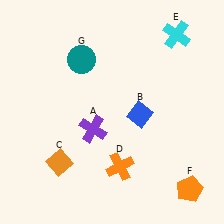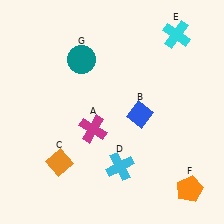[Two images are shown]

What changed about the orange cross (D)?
In Image 1, D is orange. In Image 2, it changed to cyan.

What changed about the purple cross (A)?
In Image 1, A is purple. In Image 2, it changed to magenta.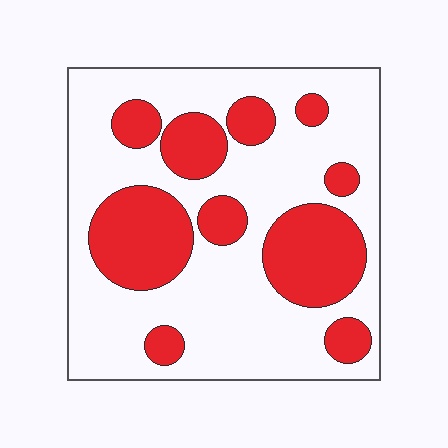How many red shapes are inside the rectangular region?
10.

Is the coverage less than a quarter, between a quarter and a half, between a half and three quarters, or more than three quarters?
Between a quarter and a half.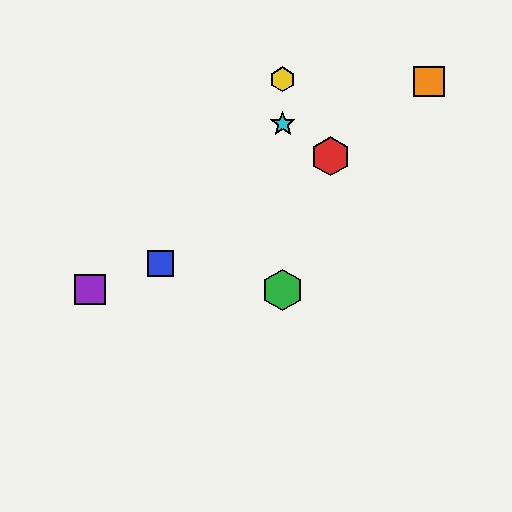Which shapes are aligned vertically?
The green hexagon, the yellow hexagon, the cyan star are aligned vertically.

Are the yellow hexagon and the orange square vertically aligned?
No, the yellow hexagon is at x≈283 and the orange square is at x≈429.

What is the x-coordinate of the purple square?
The purple square is at x≈90.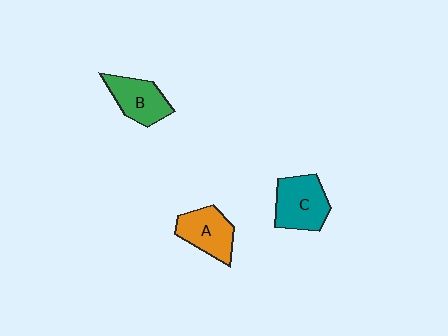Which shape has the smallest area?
Shape B (green).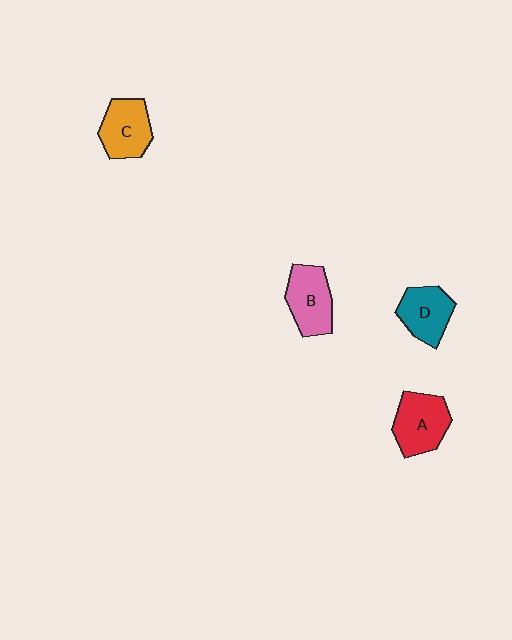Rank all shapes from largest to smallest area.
From largest to smallest: A (red), B (pink), C (orange), D (teal).